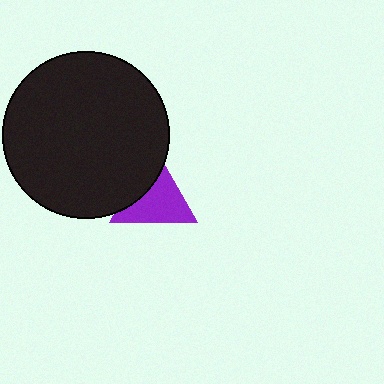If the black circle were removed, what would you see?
You would see the complete purple triangle.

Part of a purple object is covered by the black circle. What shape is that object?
It is a triangle.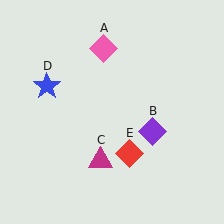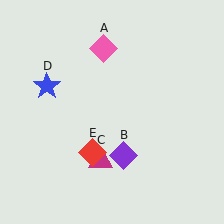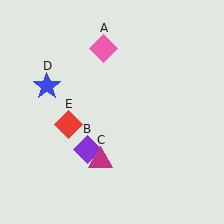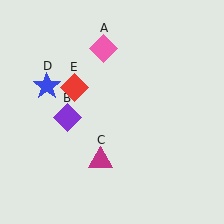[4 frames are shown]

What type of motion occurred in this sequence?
The purple diamond (object B), red diamond (object E) rotated clockwise around the center of the scene.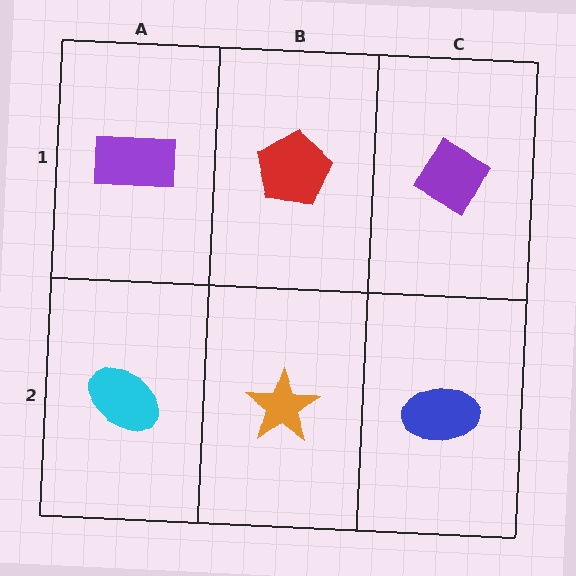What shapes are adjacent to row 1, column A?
A cyan ellipse (row 2, column A), a red pentagon (row 1, column B).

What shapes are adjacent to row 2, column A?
A purple rectangle (row 1, column A), an orange star (row 2, column B).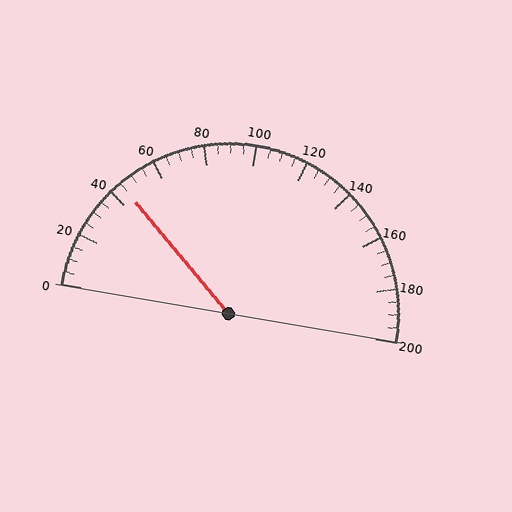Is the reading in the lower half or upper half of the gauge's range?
The reading is in the lower half of the range (0 to 200).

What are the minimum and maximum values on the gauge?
The gauge ranges from 0 to 200.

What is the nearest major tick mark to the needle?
The nearest major tick mark is 40.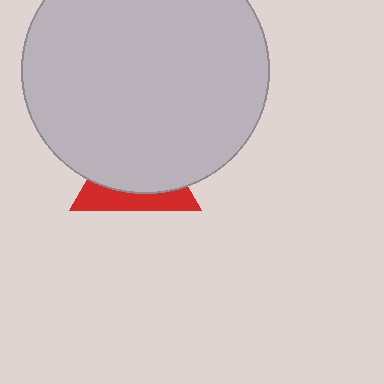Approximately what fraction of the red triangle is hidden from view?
Roughly 66% of the red triangle is hidden behind the light gray circle.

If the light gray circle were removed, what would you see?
You would see the complete red triangle.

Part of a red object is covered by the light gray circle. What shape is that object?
It is a triangle.